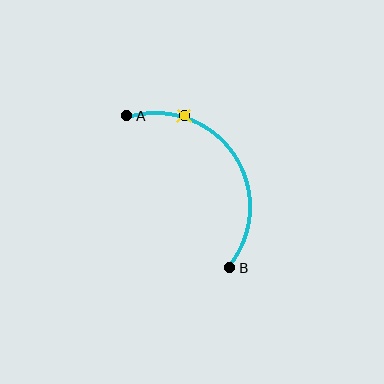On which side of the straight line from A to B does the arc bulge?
The arc bulges above and to the right of the straight line connecting A and B.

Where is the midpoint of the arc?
The arc midpoint is the point on the curve farthest from the straight line joining A and B. It sits above and to the right of that line.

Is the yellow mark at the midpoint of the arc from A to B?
No. The yellow mark lies on the arc but is closer to endpoint A. The arc midpoint would be at the point on the curve equidistant along the arc from both A and B.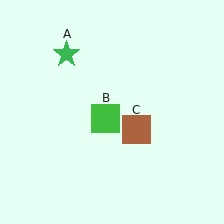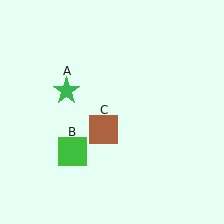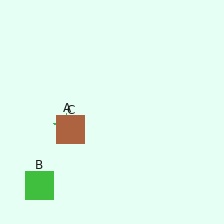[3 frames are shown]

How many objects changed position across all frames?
3 objects changed position: green star (object A), green square (object B), brown square (object C).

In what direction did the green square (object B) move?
The green square (object B) moved down and to the left.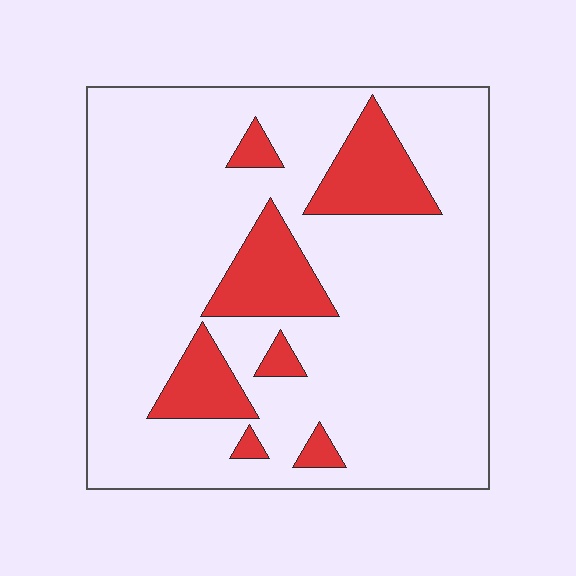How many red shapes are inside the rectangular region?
7.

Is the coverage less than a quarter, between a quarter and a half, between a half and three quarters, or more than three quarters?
Less than a quarter.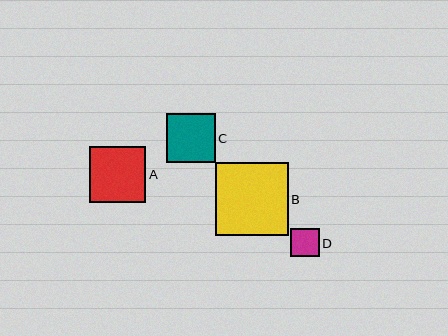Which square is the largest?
Square B is the largest with a size of approximately 73 pixels.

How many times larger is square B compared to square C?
Square B is approximately 1.5 times the size of square C.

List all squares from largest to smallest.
From largest to smallest: B, A, C, D.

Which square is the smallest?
Square D is the smallest with a size of approximately 29 pixels.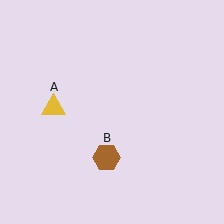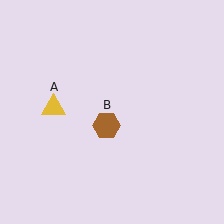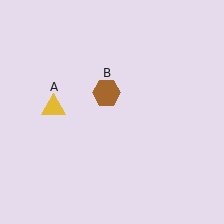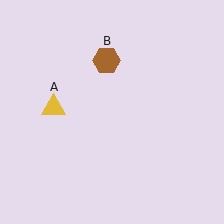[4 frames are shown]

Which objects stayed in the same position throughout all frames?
Yellow triangle (object A) remained stationary.